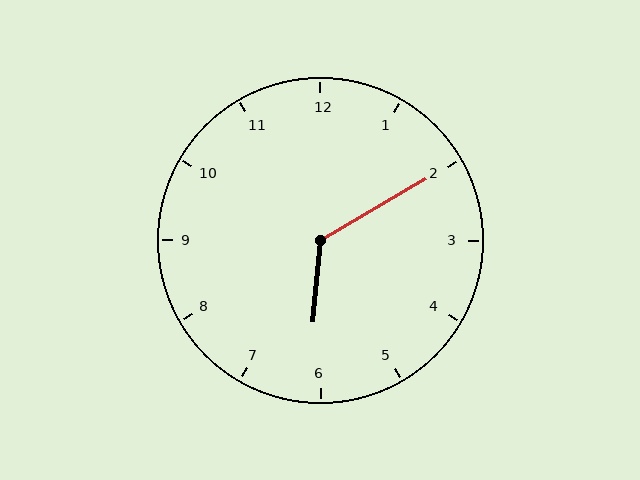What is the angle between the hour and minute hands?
Approximately 125 degrees.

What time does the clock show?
6:10.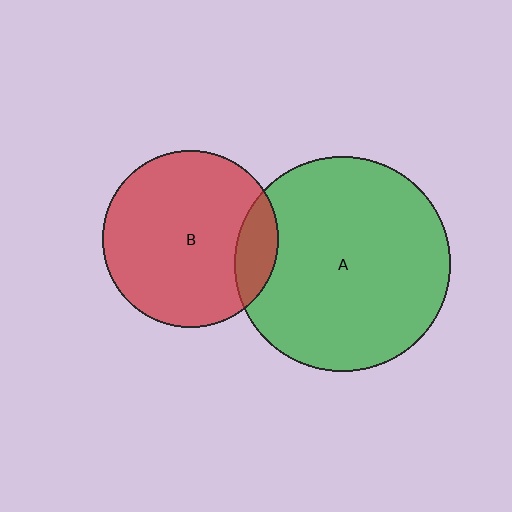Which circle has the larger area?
Circle A (green).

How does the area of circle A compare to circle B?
Approximately 1.5 times.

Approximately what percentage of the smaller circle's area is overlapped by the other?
Approximately 15%.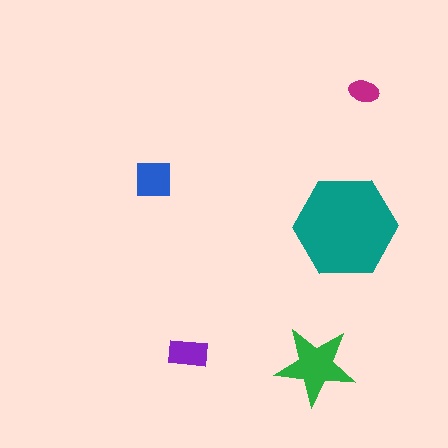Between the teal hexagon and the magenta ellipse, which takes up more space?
The teal hexagon.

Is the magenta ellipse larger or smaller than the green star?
Smaller.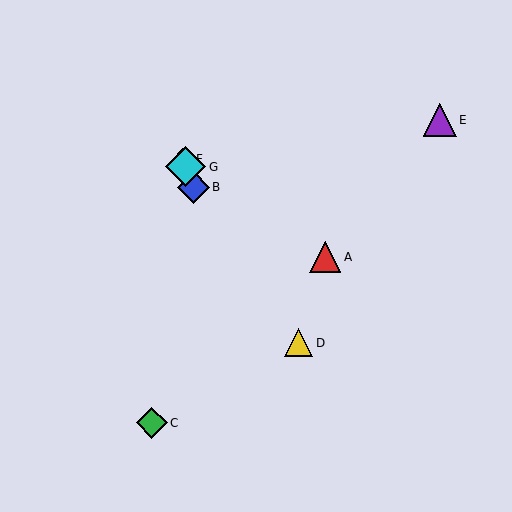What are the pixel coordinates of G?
Object G is at (186, 167).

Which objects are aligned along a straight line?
Objects B, F, G are aligned along a straight line.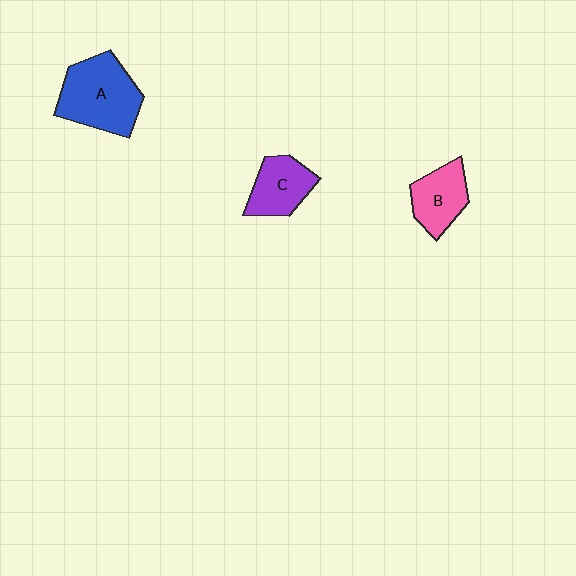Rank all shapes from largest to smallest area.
From largest to smallest: A (blue), C (purple), B (pink).